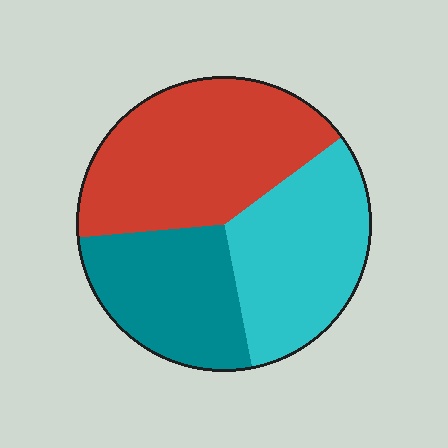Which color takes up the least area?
Teal, at roughly 25%.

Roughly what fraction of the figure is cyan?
Cyan takes up about one third (1/3) of the figure.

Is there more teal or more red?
Red.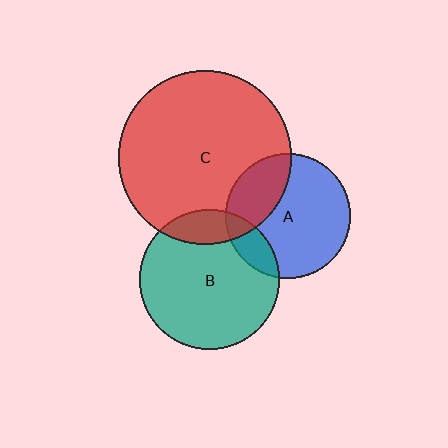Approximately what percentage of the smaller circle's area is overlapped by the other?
Approximately 15%.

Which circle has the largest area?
Circle C (red).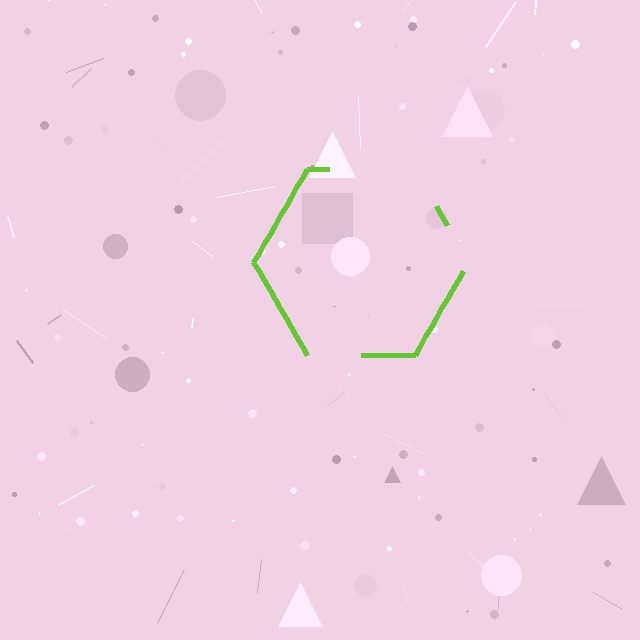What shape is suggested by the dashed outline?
The dashed outline suggests a hexagon.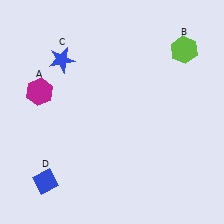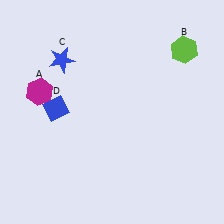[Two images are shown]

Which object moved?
The blue diamond (D) moved up.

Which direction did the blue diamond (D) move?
The blue diamond (D) moved up.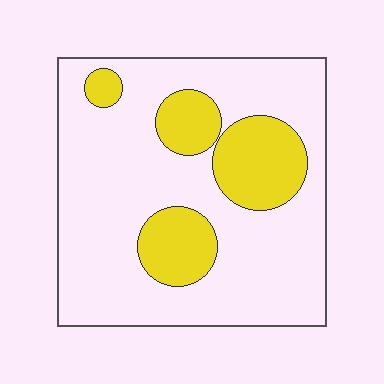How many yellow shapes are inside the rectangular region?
4.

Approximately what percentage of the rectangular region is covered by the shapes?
Approximately 25%.